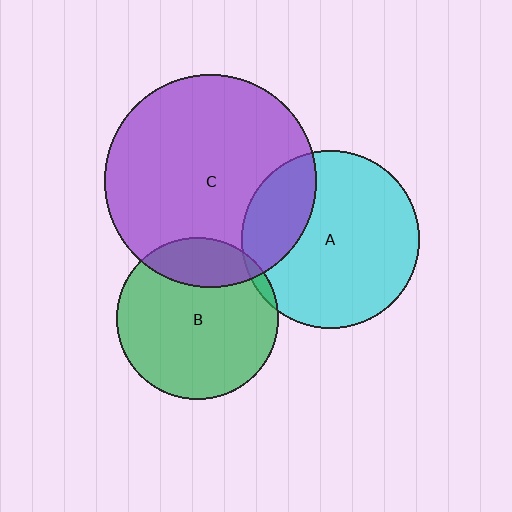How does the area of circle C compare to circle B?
Approximately 1.7 times.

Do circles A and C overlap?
Yes.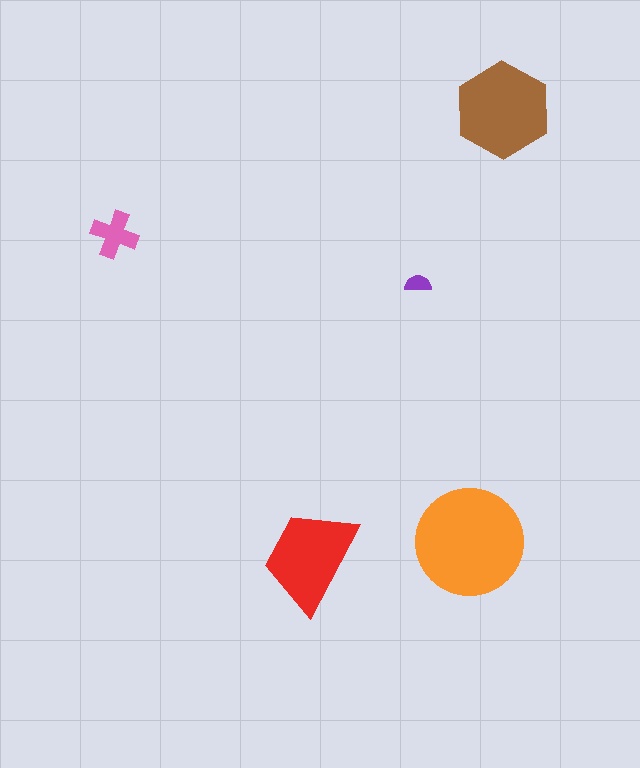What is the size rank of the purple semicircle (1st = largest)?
5th.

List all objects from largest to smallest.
The orange circle, the brown hexagon, the red trapezoid, the pink cross, the purple semicircle.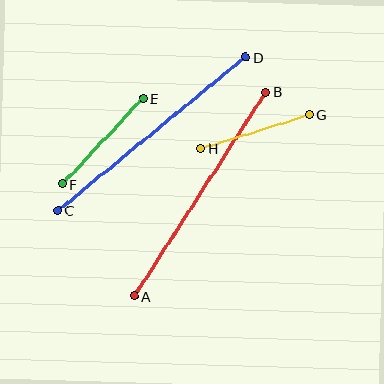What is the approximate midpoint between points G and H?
The midpoint is at approximately (255, 131) pixels.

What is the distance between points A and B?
The distance is approximately 243 pixels.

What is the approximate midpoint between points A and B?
The midpoint is at approximately (200, 194) pixels.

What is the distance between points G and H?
The distance is approximately 114 pixels.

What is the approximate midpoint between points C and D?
The midpoint is at approximately (152, 134) pixels.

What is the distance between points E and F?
The distance is approximately 118 pixels.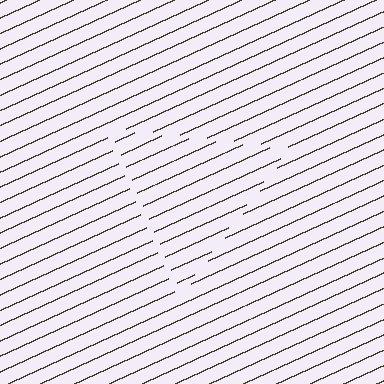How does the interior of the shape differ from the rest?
The interior of the shape contains the same grating, shifted by half a period — the contour is defined by the phase discontinuity where line-ends from the inner and outer gratings abut.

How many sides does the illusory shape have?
3 sides — the line-ends trace a triangle.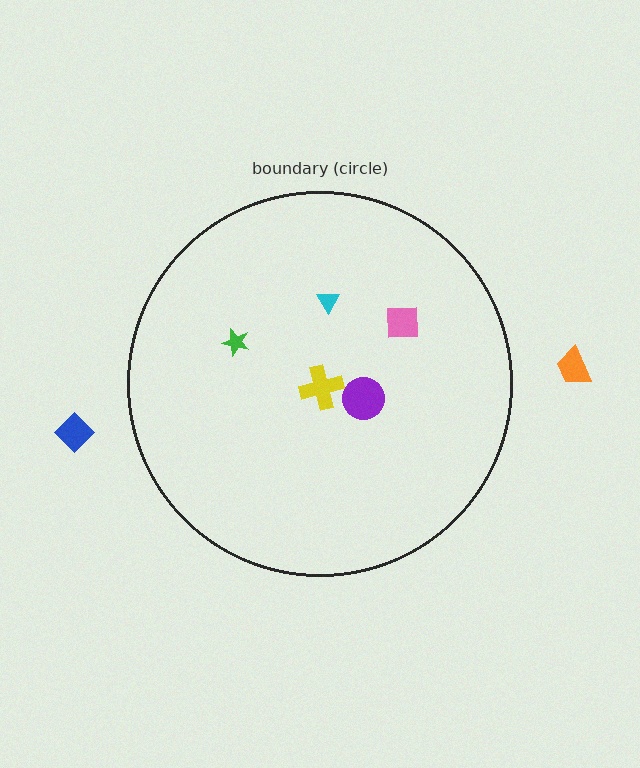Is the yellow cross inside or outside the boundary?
Inside.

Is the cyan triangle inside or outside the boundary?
Inside.